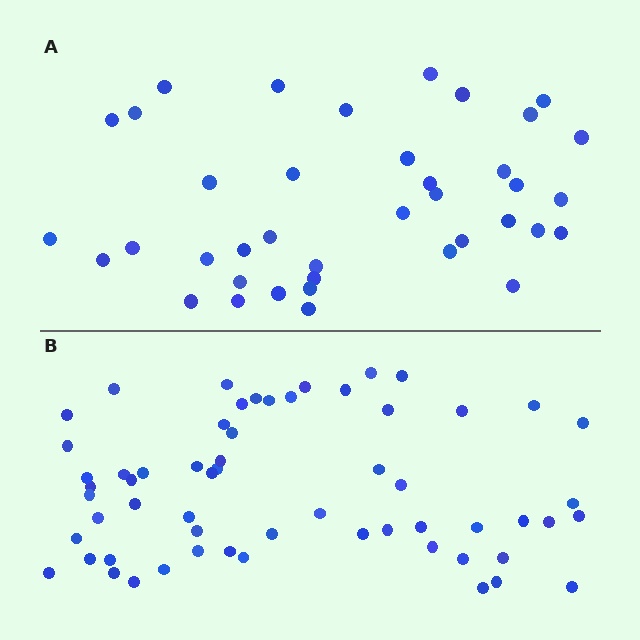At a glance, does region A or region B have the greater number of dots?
Region B (the bottom region) has more dots.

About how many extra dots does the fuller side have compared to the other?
Region B has approximately 20 more dots than region A.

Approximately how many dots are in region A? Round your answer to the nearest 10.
About 40 dots. (The exact count is 39, which rounds to 40.)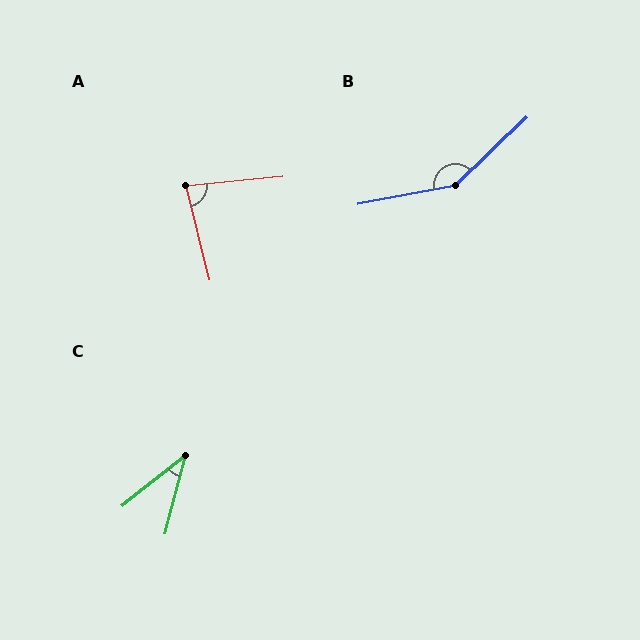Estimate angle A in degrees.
Approximately 81 degrees.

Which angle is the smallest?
C, at approximately 36 degrees.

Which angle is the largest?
B, at approximately 147 degrees.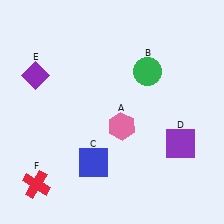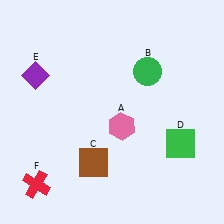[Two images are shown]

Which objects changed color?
C changed from blue to brown. D changed from purple to green.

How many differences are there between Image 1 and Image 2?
There are 2 differences between the two images.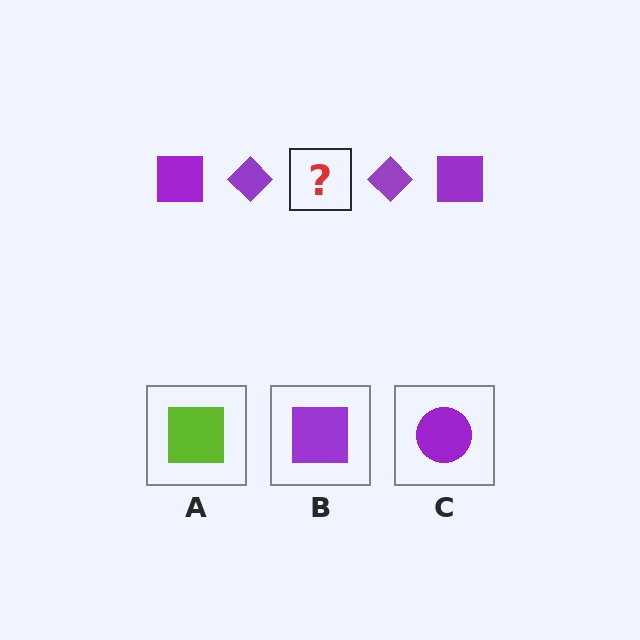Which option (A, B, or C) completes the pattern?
B.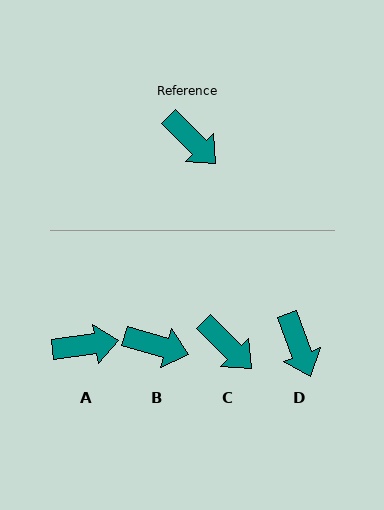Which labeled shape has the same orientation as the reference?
C.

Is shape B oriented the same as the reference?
No, it is off by about 29 degrees.